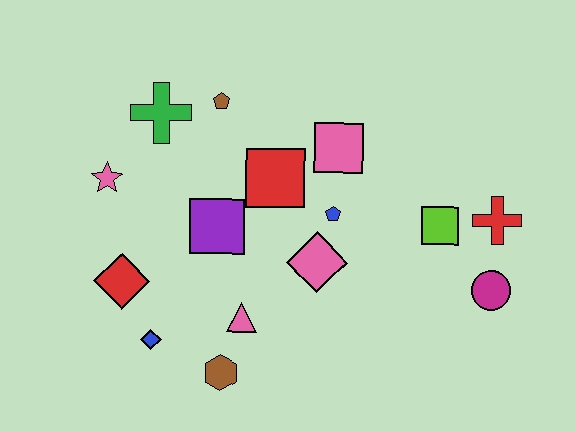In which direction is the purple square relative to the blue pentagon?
The purple square is to the left of the blue pentagon.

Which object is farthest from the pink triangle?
The red cross is farthest from the pink triangle.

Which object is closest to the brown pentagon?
The green cross is closest to the brown pentagon.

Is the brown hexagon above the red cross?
No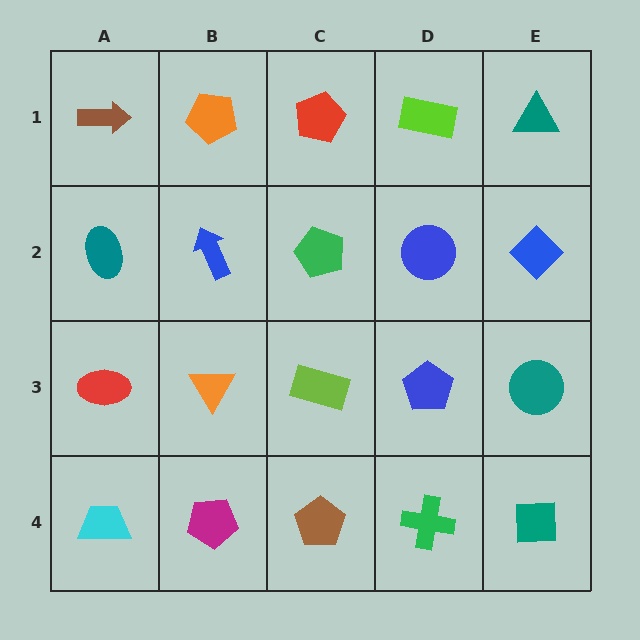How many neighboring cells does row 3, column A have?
3.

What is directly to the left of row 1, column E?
A lime rectangle.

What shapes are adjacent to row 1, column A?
A teal ellipse (row 2, column A), an orange pentagon (row 1, column B).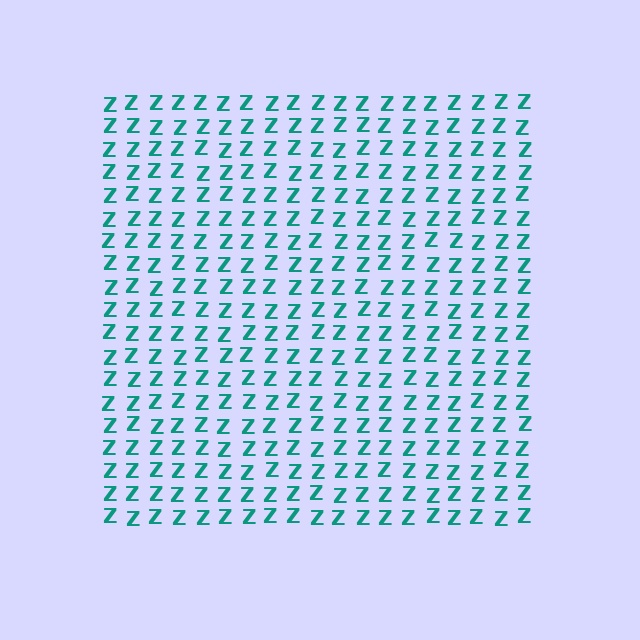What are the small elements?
The small elements are letter Z's.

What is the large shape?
The large shape is a square.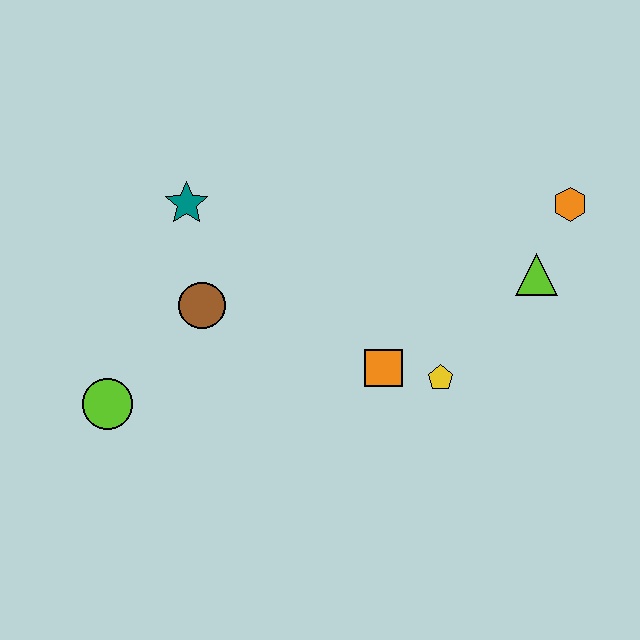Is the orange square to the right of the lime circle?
Yes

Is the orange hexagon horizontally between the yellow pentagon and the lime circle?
No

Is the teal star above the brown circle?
Yes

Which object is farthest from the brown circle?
The orange hexagon is farthest from the brown circle.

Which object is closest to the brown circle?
The teal star is closest to the brown circle.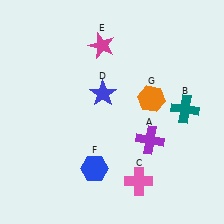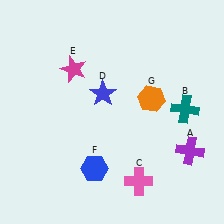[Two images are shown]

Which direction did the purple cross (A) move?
The purple cross (A) moved right.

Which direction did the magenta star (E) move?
The magenta star (E) moved left.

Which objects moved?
The objects that moved are: the purple cross (A), the magenta star (E).